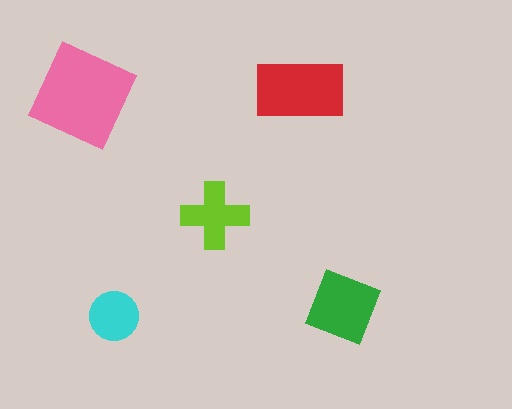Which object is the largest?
The pink diamond.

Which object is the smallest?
The cyan circle.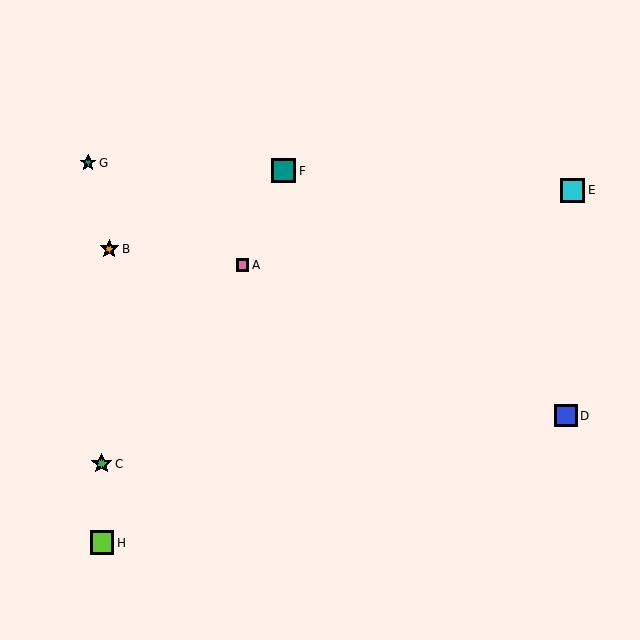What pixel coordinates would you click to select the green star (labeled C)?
Click at (102, 464) to select the green star C.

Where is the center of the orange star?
The center of the orange star is at (109, 249).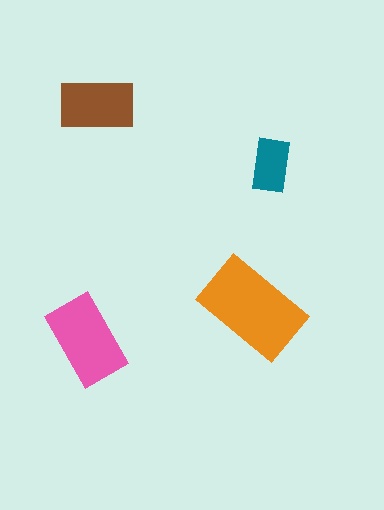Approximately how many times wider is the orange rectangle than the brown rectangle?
About 1.5 times wider.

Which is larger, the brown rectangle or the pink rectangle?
The pink one.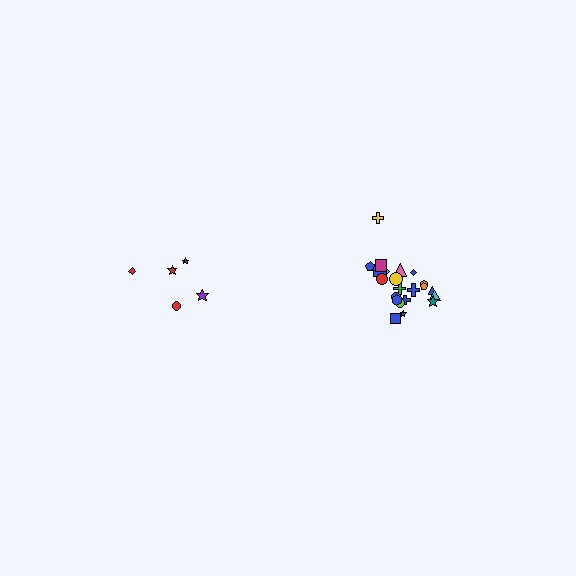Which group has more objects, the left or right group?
The right group.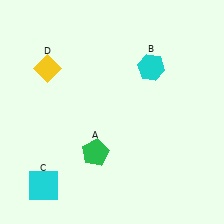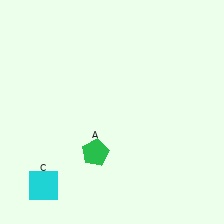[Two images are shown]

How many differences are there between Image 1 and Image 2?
There are 2 differences between the two images.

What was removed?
The yellow diamond (D), the cyan hexagon (B) were removed in Image 2.